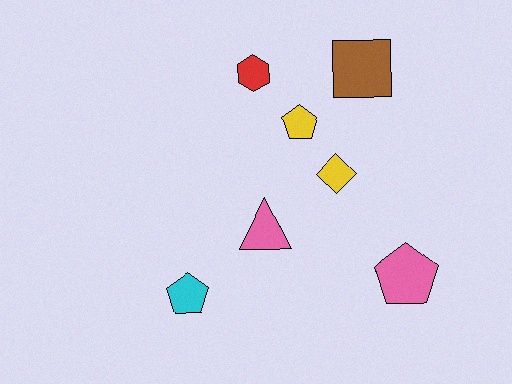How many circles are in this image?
There are no circles.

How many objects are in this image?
There are 7 objects.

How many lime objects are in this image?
There are no lime objects.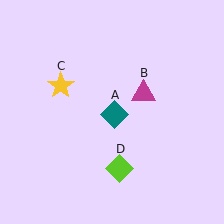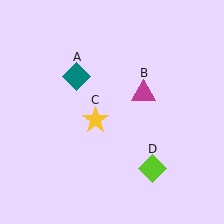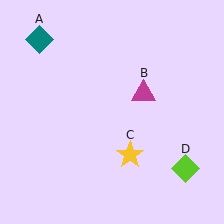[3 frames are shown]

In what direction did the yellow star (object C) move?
The yellow star (object C) moved down and to the right.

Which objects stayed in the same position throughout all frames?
Magenta triangle (object B) remained stationary.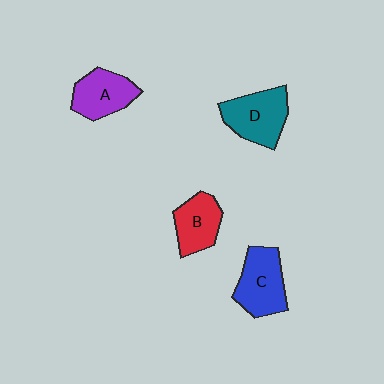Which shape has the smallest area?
Shape B (red).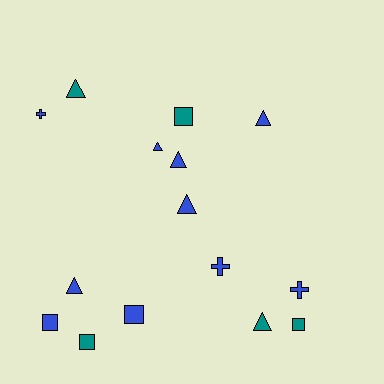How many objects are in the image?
There are 15 objects.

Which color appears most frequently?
Blue, with 10 objects.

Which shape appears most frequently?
Triangle, with 7 objects.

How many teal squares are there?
There are 3 teal squares.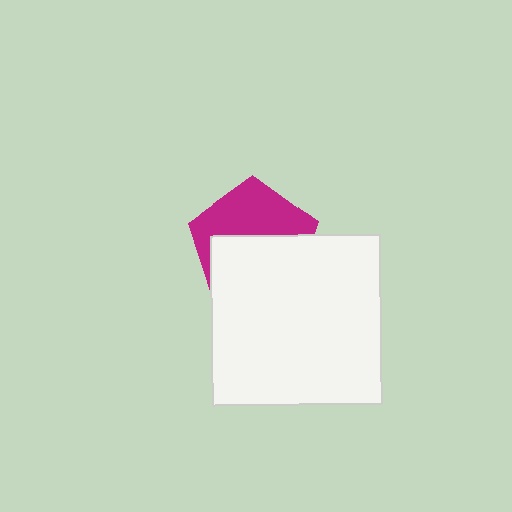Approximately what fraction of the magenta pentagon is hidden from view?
Roughly 54% of the magenta pentagon is hidden behind the white square.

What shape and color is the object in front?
The object in front is a white square.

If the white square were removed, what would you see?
You would see the complete magenta pentagon.